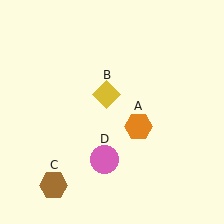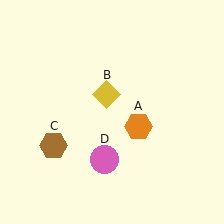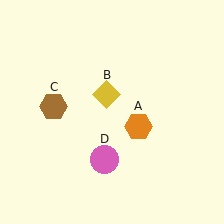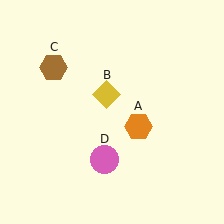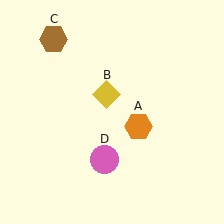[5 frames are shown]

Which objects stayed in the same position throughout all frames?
Orange hexagon (object A) and yellow diamond (object B) and pink circle (object D) remained stationary.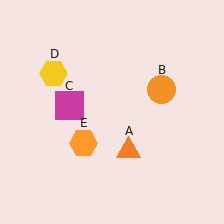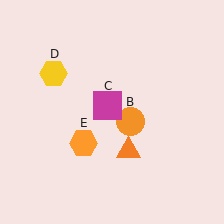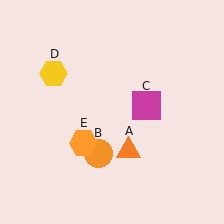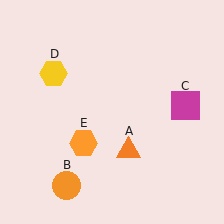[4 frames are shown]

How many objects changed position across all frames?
2 objects changed position: orange circle (object B), magenta square (object C).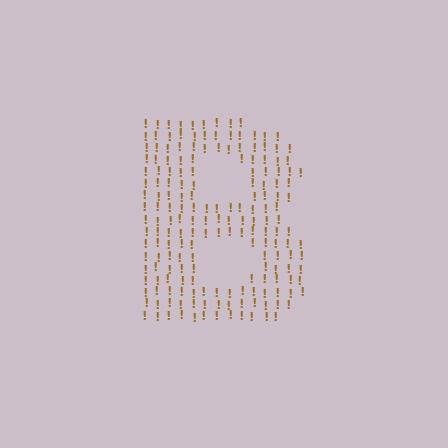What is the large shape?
The large shape is the letter B.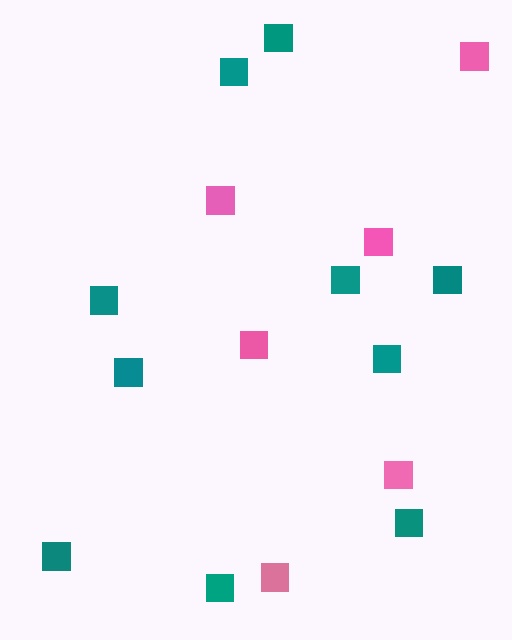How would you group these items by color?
There are 2 groups: one group of teal squares (10) and one group of pink squares (6).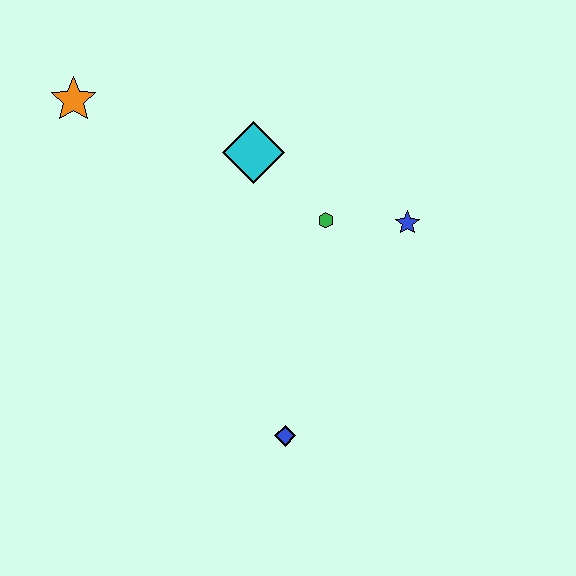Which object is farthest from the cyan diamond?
The blue diamond is farthest from the cyan diamond.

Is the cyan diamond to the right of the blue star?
No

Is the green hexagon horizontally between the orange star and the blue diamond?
No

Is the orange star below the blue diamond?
No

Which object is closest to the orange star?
The cyan diamond is closest to the orange star.